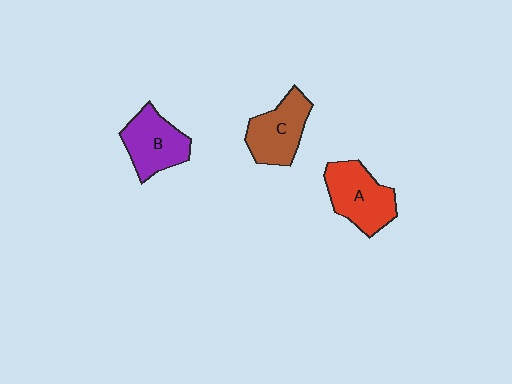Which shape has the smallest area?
Shape C (brown).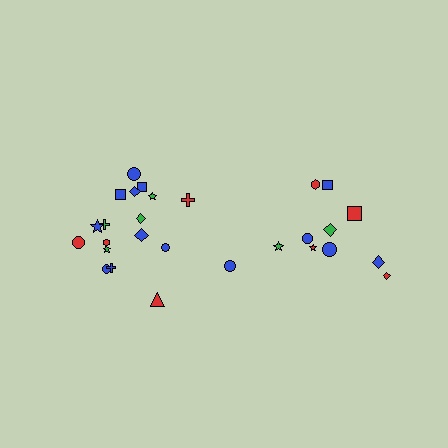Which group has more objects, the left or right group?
The left group.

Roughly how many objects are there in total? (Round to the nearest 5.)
Roughly 30 objects in total.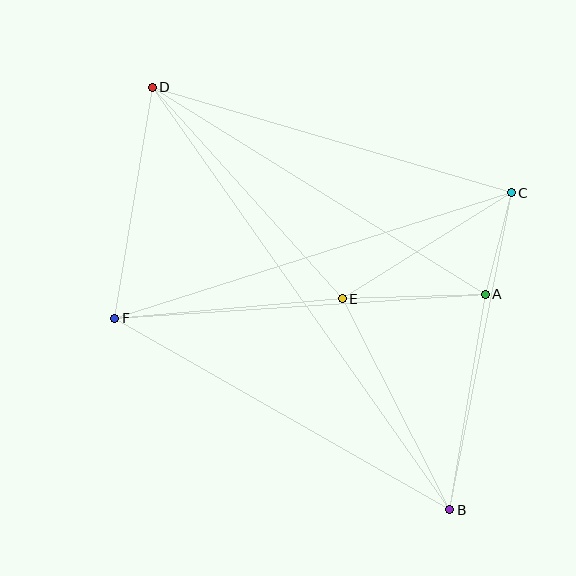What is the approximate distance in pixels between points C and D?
The distance between C and D is approximately 374 pixels.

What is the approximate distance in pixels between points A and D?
The distance between A and D is approximately 392 pixels.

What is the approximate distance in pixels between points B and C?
The distance between B and C is approximately 323 pixels.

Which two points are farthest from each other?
Points B and D are farthest from each other.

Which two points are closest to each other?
Points A and C are closest to each other.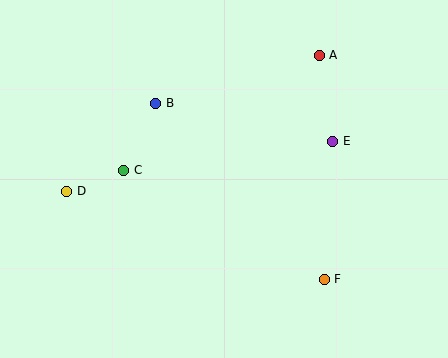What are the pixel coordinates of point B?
Point B is at (156, 103).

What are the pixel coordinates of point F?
Point F is at (324, 279).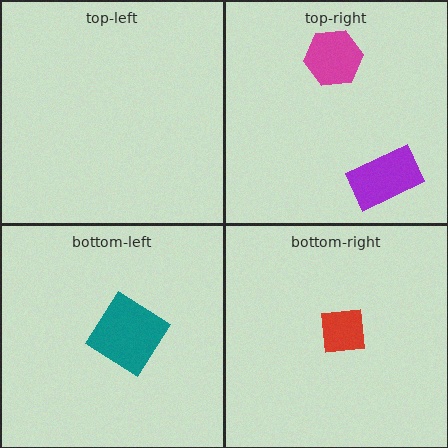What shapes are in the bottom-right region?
The red square.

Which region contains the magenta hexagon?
The top-right region.